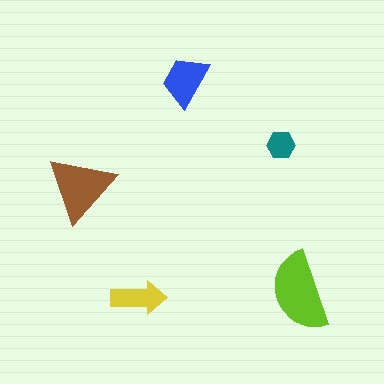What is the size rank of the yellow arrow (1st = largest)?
4th.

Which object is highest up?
The blue trapezoid is topmost.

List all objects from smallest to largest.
The teal hexagon, the yellow arrow, the blue trapezoid, the brown triangle, the lime semicircle.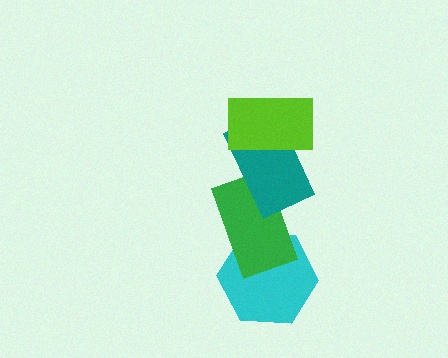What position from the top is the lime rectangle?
The lime rectangle is 1st from the top.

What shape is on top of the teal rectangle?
The lime rectangle is on top of the teal rectangle.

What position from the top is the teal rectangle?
The teal rectangle is 2nd from the top.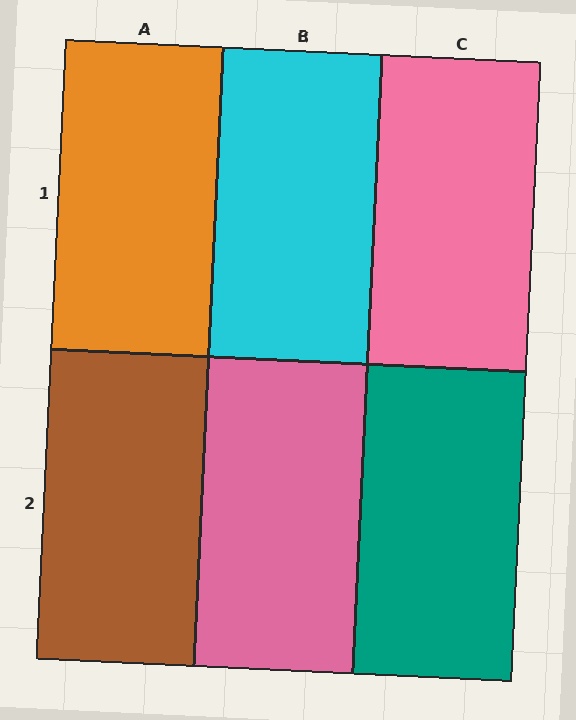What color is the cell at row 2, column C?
Teal.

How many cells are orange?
1 cell is orange.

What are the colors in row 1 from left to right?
Orange, cyan, pink.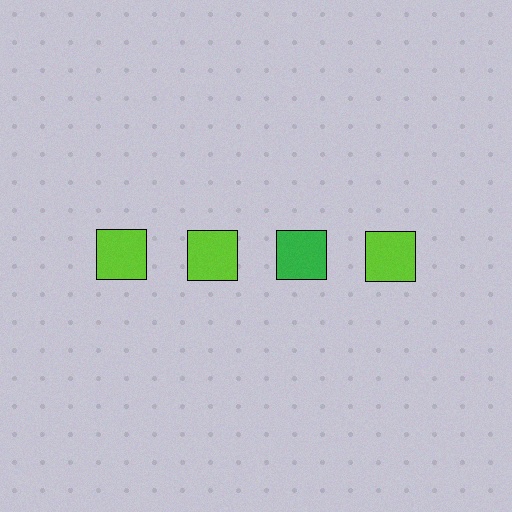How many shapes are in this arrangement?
There are 4 shapes arranged in a grid pattern.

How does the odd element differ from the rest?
It has a different color: green instead of lime.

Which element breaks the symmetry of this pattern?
The green square in the top row, center column breaks the symmetry. All other shapes are lime squares.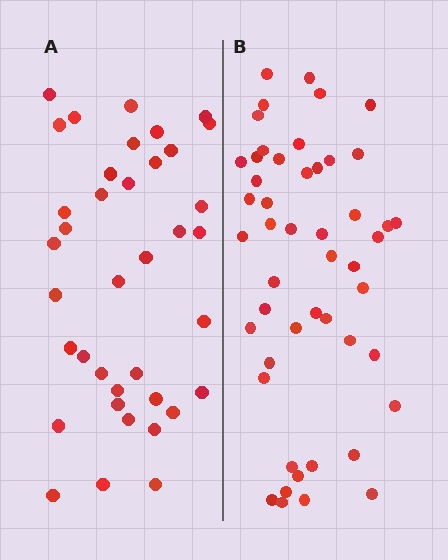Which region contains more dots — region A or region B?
Region B (the right region) has more dots.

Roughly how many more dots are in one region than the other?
Region B has roughly 12 or so more dots than region A.